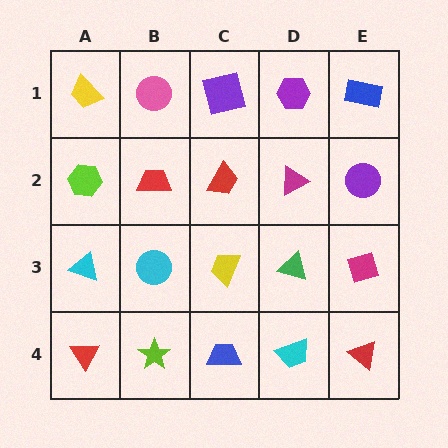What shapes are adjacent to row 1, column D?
A magenta triangle (row 2, column D), a purple square (row 1, column C), a blue rectangle (row 1, column E).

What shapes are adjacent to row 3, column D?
A magenta triangle (row 2, column D), a cyan trapezoid (row 4, column D), a yellow trapezoid (row 3, column C), a magenta diamond (row 3, column E).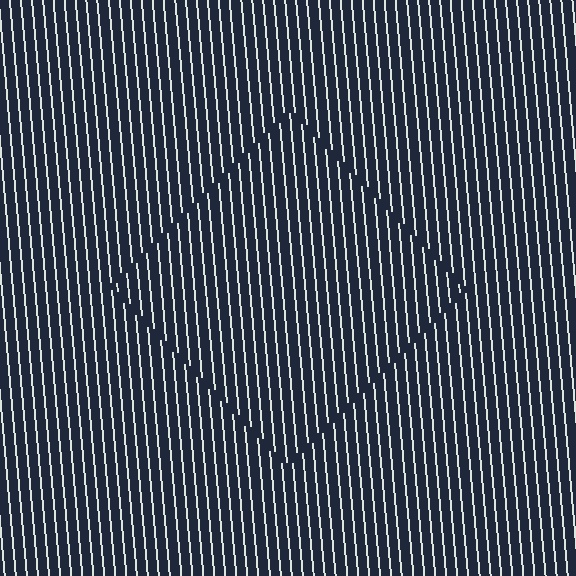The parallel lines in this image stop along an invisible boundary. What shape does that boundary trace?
An illusory square. The interior of the shape contains the same grating, shifted by half a period — the contour is defined by the phase discontinuity where line-ends from the inner and outer gratings abut.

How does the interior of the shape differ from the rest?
The interior of the shape contains the same grating, shifted by half a period — the contour is defined by the phase discontinuity where line-ends from the inner and outer gratings abut.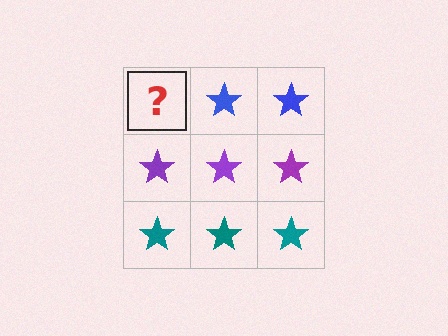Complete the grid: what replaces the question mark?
The question mark should be replaced with a blue star.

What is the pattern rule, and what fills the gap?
The rule is that each row has a consistent color. The gap should be filled with a blue star.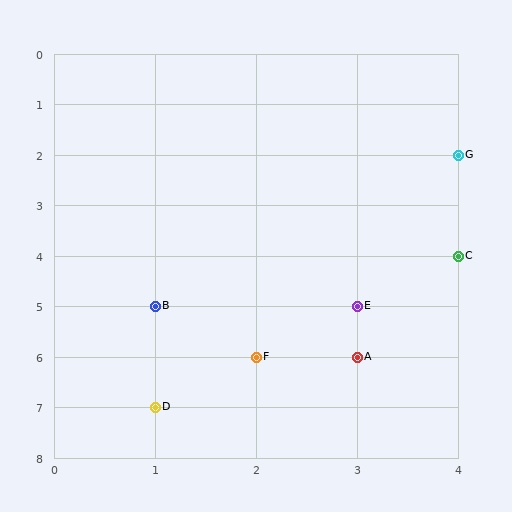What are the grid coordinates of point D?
Point D is at grid coordinates (1, 7).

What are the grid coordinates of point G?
Point G is at grid coordinates (4, 2).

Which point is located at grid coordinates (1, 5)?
Point B is at (1, 5).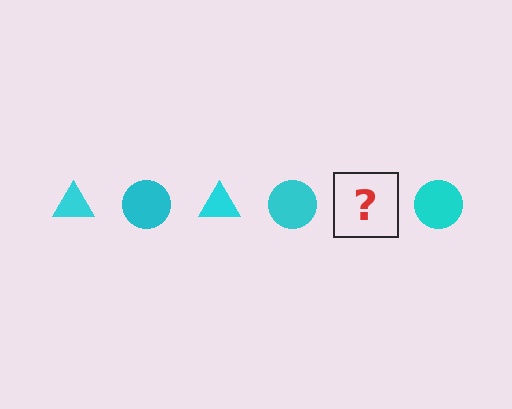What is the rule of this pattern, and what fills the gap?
The rule is that the pattern cycles through triangle, circle shapes in cyan. The gap should be filled with a cyan triangle.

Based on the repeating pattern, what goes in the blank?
The blank should be a cyan triangle.